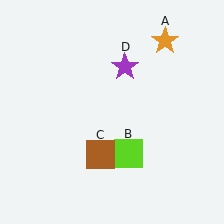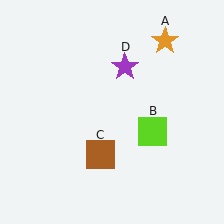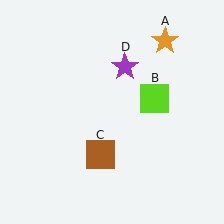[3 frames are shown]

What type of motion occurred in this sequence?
The lime square (object B) rotated counterclockwise around the center of the scene.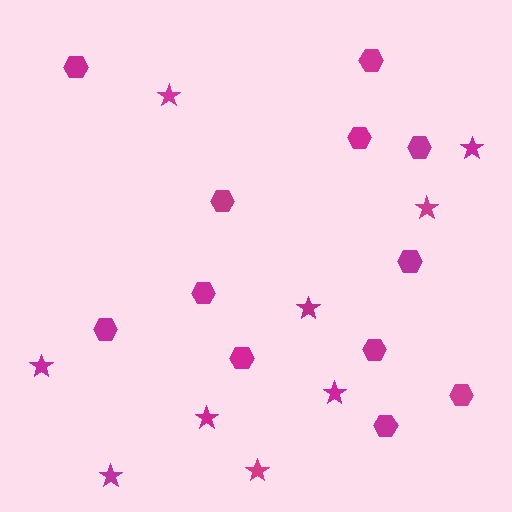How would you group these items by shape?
There are 2 groups: one group of stars (9) and one group of hexagons (12).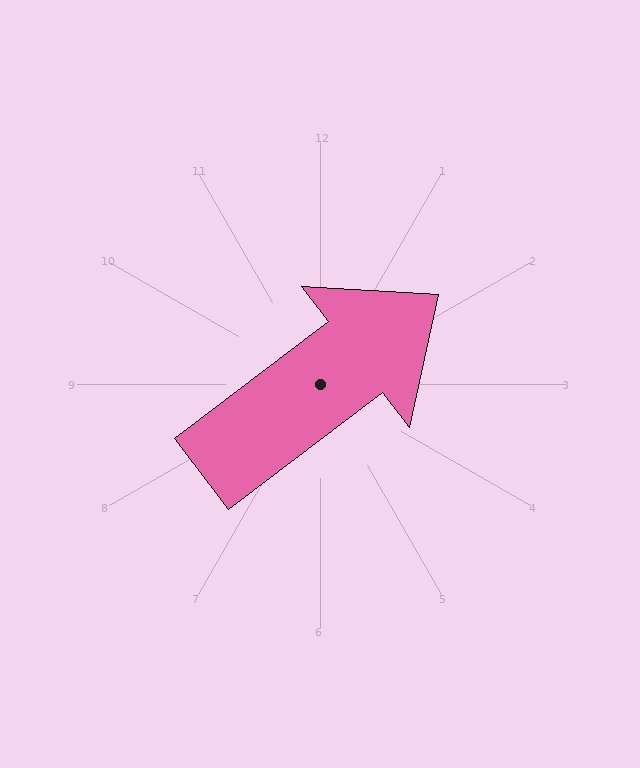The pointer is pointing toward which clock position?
Roughly 2 o'clock.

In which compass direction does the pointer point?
Northeast.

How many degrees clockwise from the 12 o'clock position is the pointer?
Approximately 53 degrees.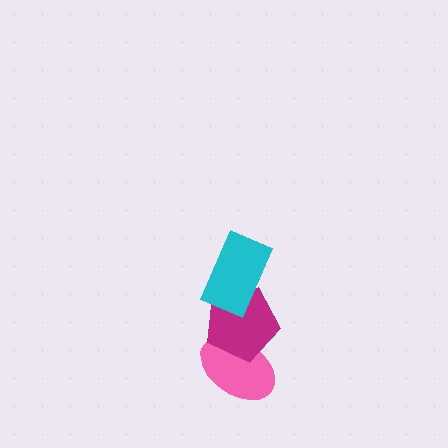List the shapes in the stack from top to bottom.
From top to bottom: the cyan rectangle, the magenta pentagon, the pink ellipse.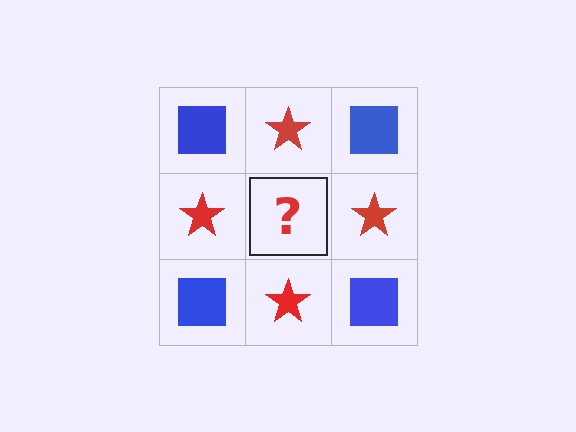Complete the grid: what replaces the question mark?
The question mark should be replaced with a blue square.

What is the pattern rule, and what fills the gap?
The rule is that it alternates blue square and red star in a checkerboard pattern. The gap should be filled with a blue square.